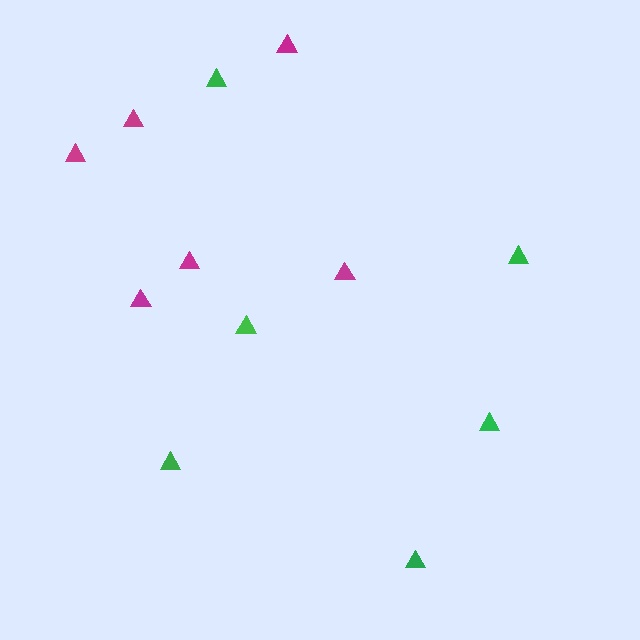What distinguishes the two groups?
There are 2 groups: one group of green triangles (6) and one group of magenta triangles (6).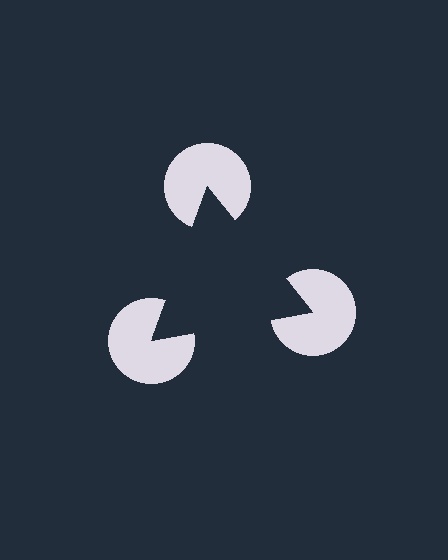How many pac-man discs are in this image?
There are 3 — one at each vertex of the illusory triangle.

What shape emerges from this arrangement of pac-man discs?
An illusory triangle — its edges are inferred from the aligned wedge cuts in the pac-man discs, not physically drawn.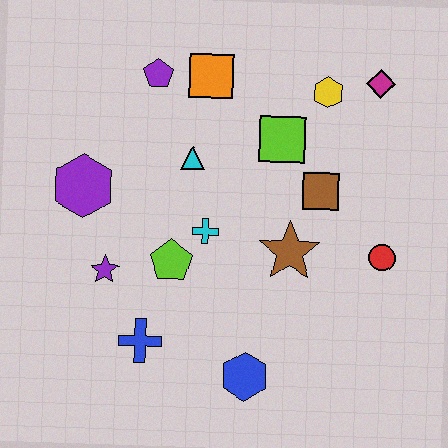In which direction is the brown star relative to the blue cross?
The brown star is to the right of the blue cross.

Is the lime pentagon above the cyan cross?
No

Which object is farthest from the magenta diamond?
The blue cross is farthest from the magenta diamond.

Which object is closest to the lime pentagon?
The cyan cross is closest to the lime pentagon.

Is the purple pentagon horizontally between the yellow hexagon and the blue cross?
Yes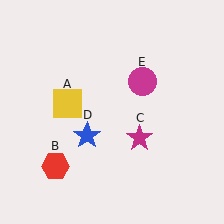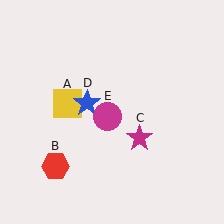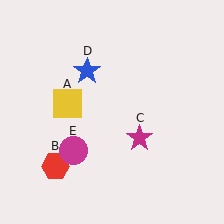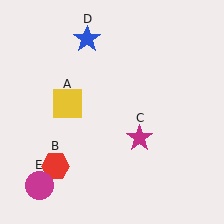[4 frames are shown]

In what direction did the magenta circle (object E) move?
The magenta circle (object E) moved down and to the left.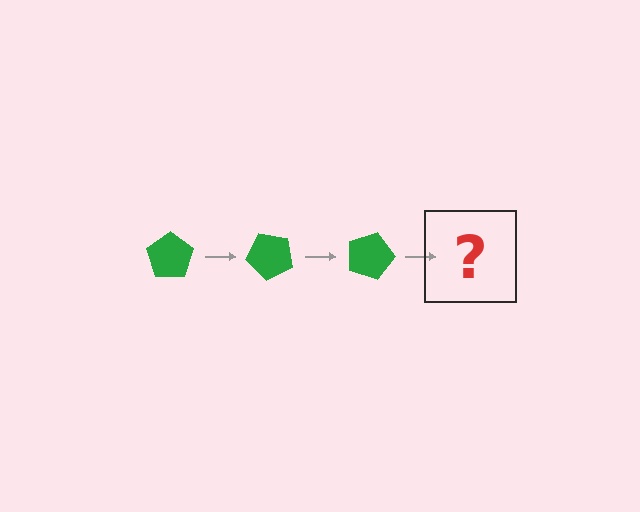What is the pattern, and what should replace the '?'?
The pattern is that the pentagon rotates 45 degrees each step. The '?' should be a green pentagon rotated 135 degrees.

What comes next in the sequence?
The next element should be a green pentagon rotated 135 degrees.